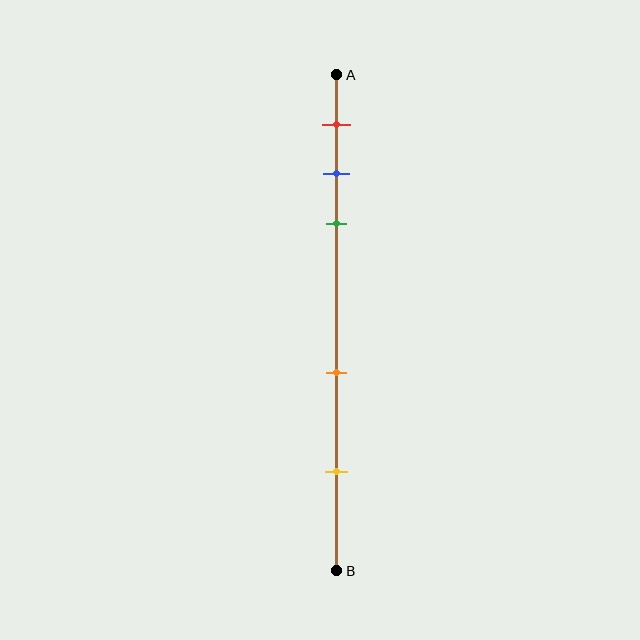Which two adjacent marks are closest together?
The blue and green marks are the closest adjacent pair.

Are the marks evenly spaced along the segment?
No, the marks are not evenly spaced.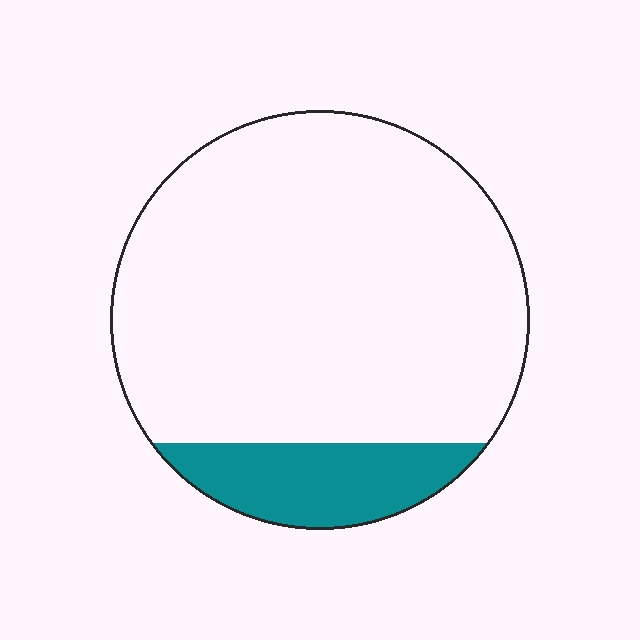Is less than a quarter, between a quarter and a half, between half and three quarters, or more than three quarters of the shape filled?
Less than a quarter.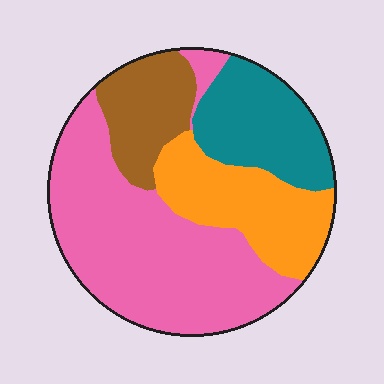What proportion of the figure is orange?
Orange covers 21% of the figure.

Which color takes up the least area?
Brown, at roughly 15%.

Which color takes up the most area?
Pink, at roughly 45%.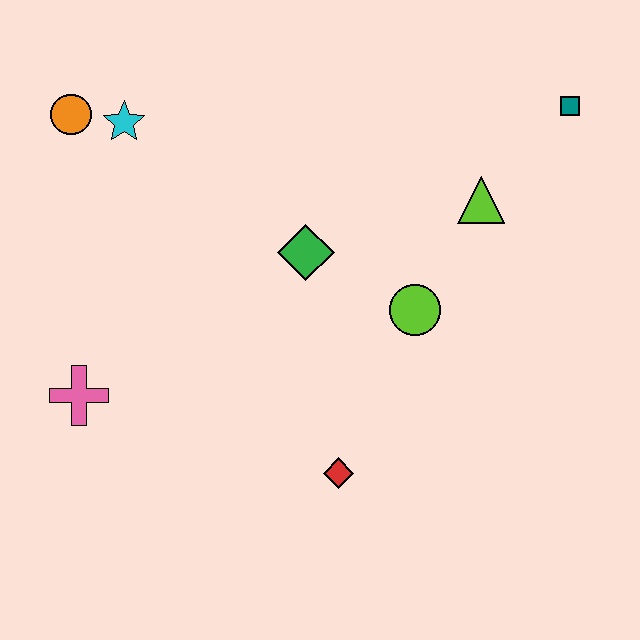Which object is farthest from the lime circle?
The orange circle is farthest from the lime circle.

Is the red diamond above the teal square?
No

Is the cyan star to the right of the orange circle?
Yes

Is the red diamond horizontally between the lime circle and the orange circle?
Yes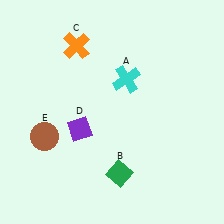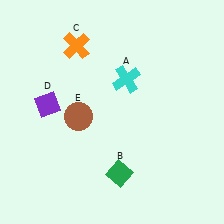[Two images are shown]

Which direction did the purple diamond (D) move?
The purple diamond (D) moved left.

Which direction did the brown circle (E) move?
The brown circle (E) moved right.